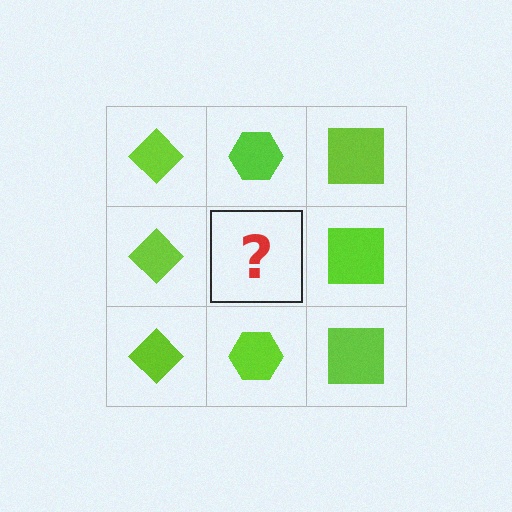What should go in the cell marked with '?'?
The missing cell should contain a lime hexagon.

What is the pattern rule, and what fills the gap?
The rule is that each column has a consistent shape. The gap should be filled with a lime hexagon.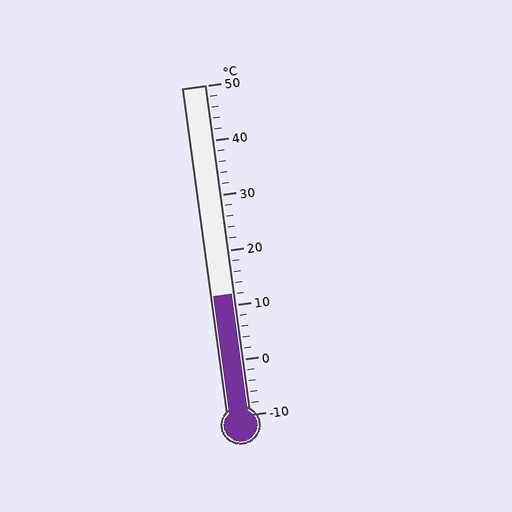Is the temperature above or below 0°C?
The temperature is above 0°C.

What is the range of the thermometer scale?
The thermometer scale ranges from -10°C to 50°C.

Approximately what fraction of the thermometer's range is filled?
The thermometer is filled to approximately 35% of its range.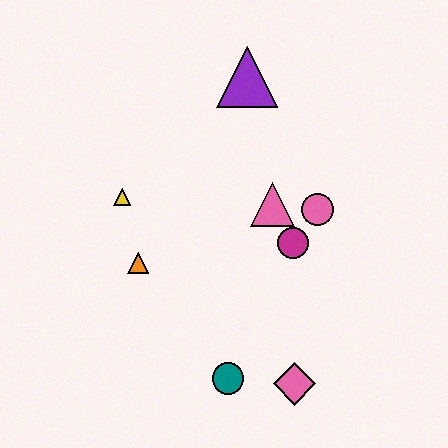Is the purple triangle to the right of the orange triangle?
Yes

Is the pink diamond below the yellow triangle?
Yes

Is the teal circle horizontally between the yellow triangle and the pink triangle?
Yes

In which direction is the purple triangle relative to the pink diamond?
The purple triangle is above the pink diamond.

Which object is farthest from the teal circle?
The purple triangle is farthest from the teal circle.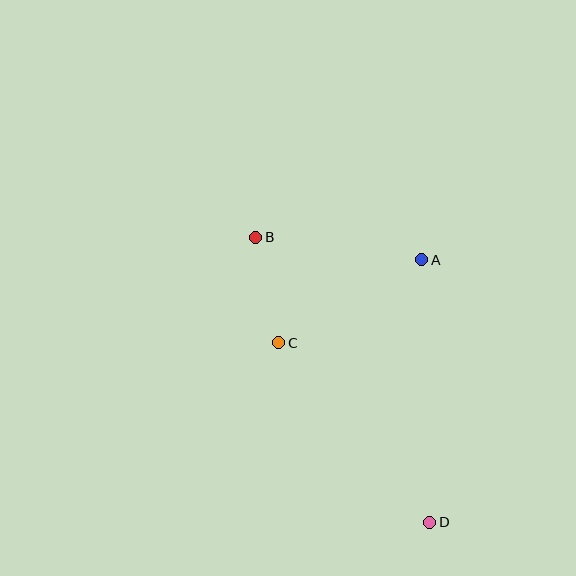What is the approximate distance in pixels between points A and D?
The distance between A and D is approximately 262 pixels.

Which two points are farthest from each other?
Points B and D are farthest from each other.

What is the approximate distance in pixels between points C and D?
The distance between C and D is approximately 235 pixels.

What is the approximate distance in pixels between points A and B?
The distance between A and B is approximately 168 pixels.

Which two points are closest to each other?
Points B and C are closest to each other.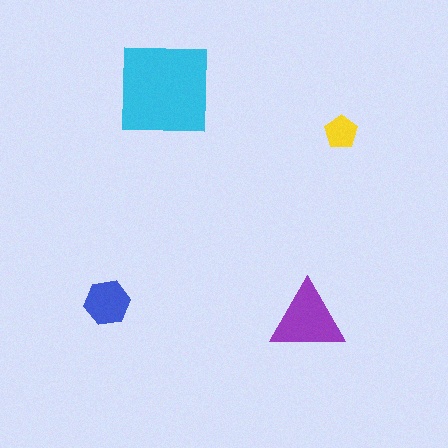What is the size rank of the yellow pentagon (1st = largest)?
4th.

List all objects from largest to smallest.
The cyan square, the purple triangle, the blue hexagon, the yellow pentagon.